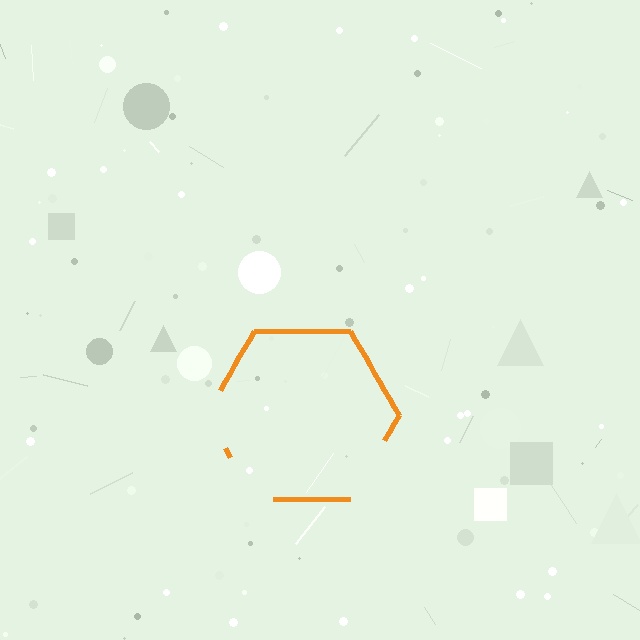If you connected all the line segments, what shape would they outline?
They would outline a hexagon.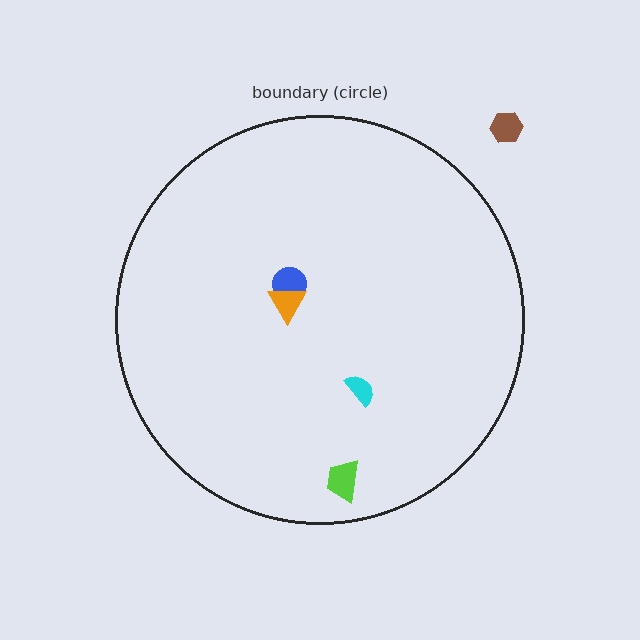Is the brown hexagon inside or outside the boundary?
Outside.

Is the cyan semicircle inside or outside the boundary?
Inside.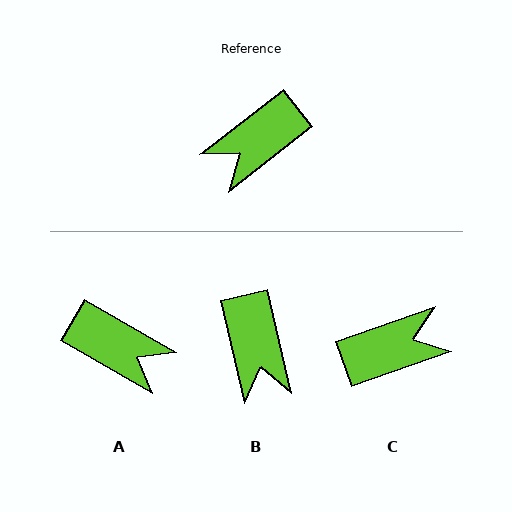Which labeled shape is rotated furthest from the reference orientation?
C, about 161 degrees away.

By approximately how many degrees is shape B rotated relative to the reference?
Approximately 65 degrees counter-clockwise.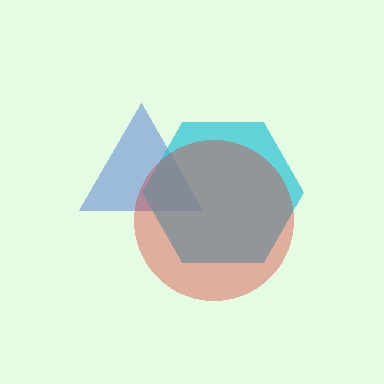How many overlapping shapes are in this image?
There are 3 overlapping shapes in the image.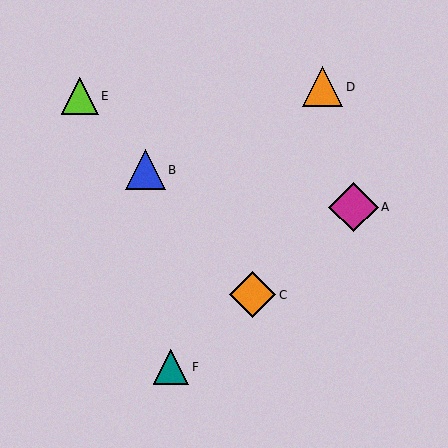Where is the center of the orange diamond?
The center of the orange diamond is at (253, 295).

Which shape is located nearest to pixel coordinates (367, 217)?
The magenta diamond (labeled A) at (353, 207) is nearest to that location.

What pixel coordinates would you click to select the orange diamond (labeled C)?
Click at (253, 295) to select the orange diamond C.